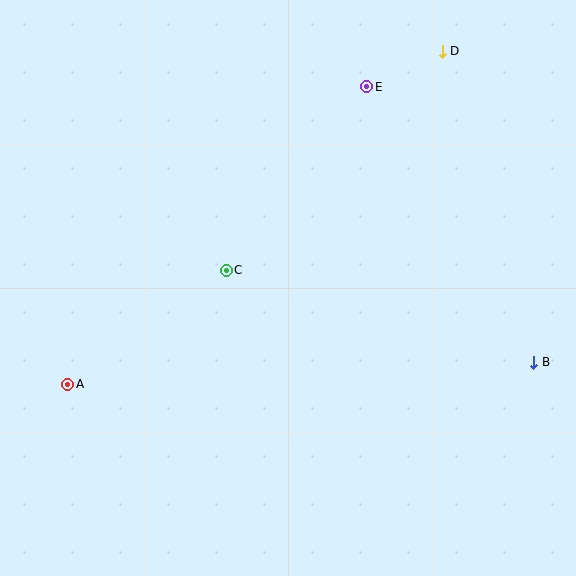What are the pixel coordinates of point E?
Point E is at (367, 87).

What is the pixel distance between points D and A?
The distance between D and A is 501 pixels.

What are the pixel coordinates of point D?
Point D is at (442, 51).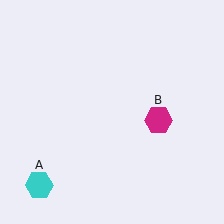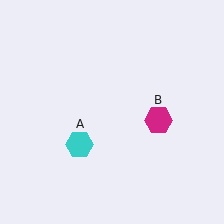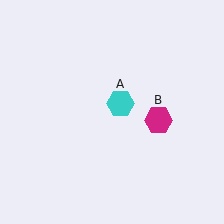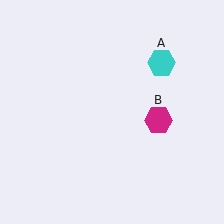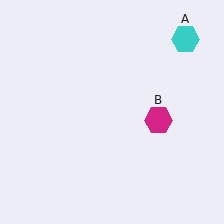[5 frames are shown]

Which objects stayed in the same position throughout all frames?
Magenta hexagon (object B) remained stationary.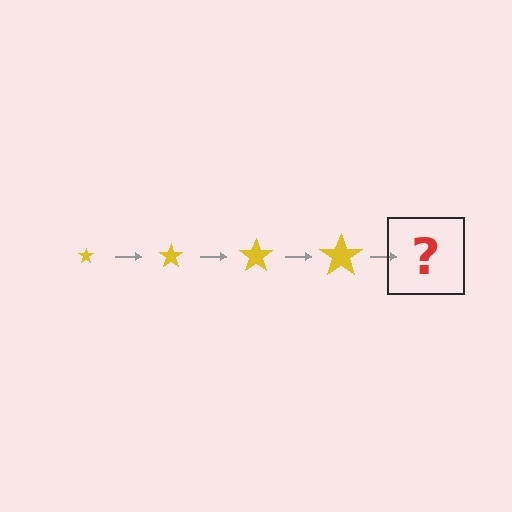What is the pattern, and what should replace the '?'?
The pattern is that the star gets progressively larger each step. The '?' should be a yellow star, larger than the previous one.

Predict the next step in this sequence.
The next step is a yellow star, larger than the previous one.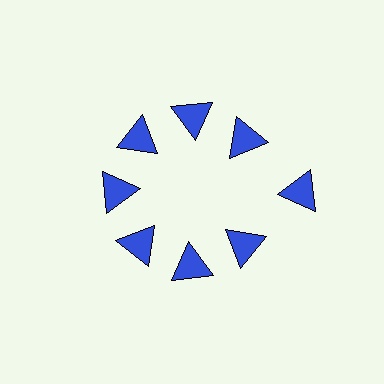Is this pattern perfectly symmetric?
No. The 8 blue triangles are arranged in a ring, but one element near the 3 o'clock position is pushed outward from the center, breaking the 8-fold rotational symmetry.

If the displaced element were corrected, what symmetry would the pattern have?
It would have 8-fold rotational symmetry — the pattern would map onto itself every 45 degrees.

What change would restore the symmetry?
The symmetry would be restored by moving it inward, back onto the ring so that all 8 triangles sit at equal angles and equal distance from the center.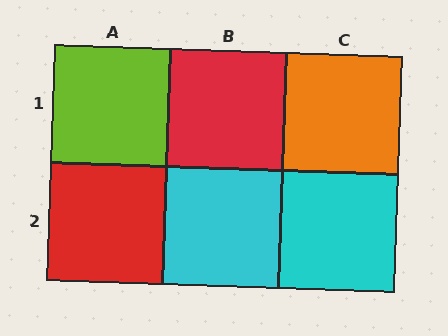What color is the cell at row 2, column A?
Red.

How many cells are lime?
1 cell is lime.